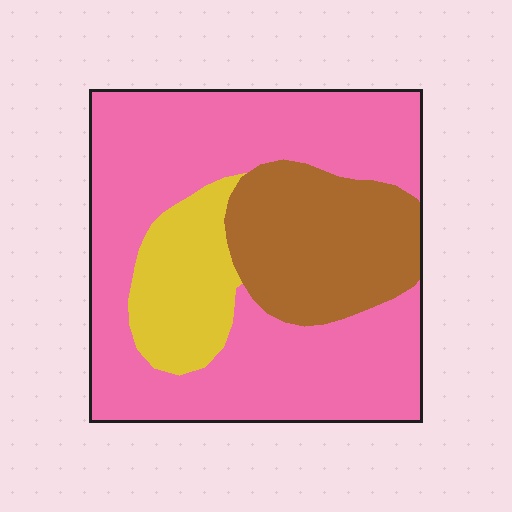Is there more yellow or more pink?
Pink.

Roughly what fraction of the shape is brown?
Brown covers 23% of the shape.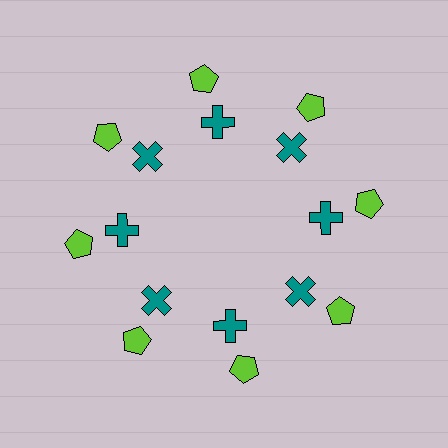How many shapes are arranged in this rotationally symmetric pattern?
There are 16 shapes, arranged in 8 groups of 2.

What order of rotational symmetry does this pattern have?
This pattern has 8-fold rotational symmetry.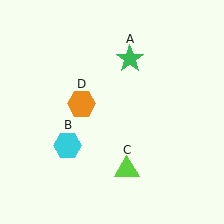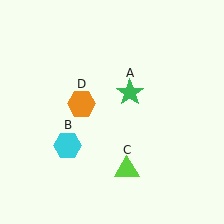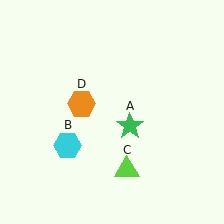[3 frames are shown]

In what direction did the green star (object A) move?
The green star (object A) moved down.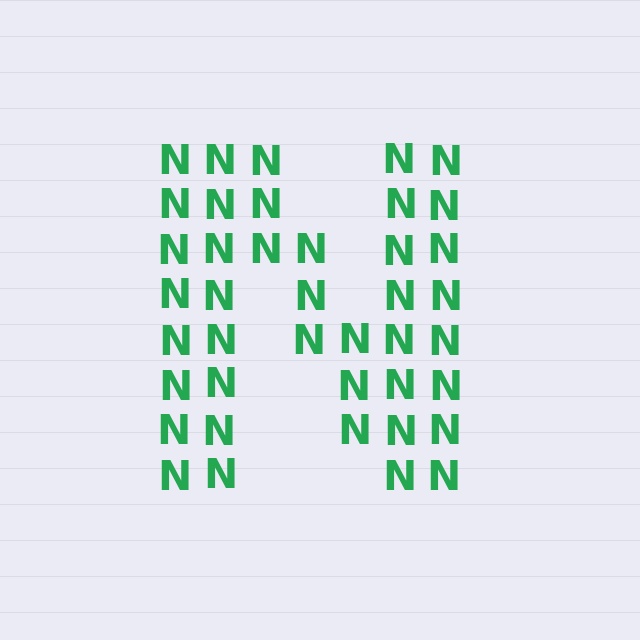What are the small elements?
The small elements are letter N's.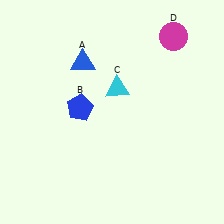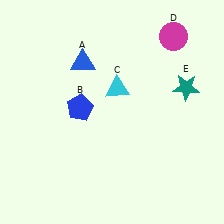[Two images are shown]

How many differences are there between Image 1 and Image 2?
There is 1 difference between the two images.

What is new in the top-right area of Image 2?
A teal star (E) was added in the top-right area of Image 2.